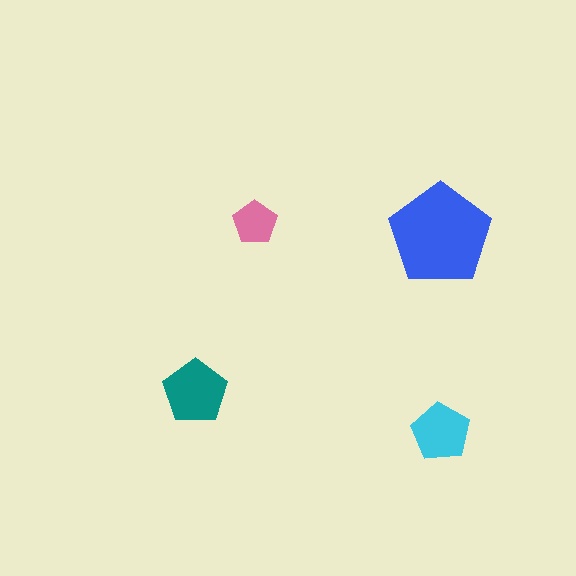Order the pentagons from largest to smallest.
the blue one, the teal one, the cyan one, the pink one.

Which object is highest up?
The pink pentagon is topmost.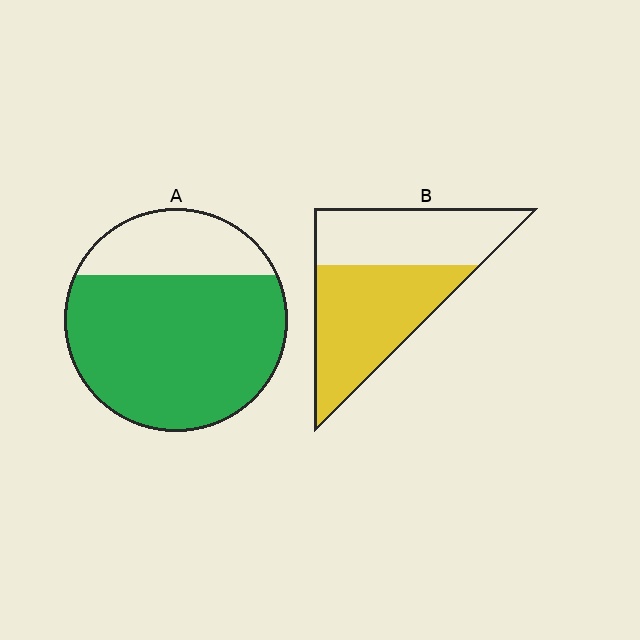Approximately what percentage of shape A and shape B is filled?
A is approximately 75% and B is approximately 55%.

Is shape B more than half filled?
Yes.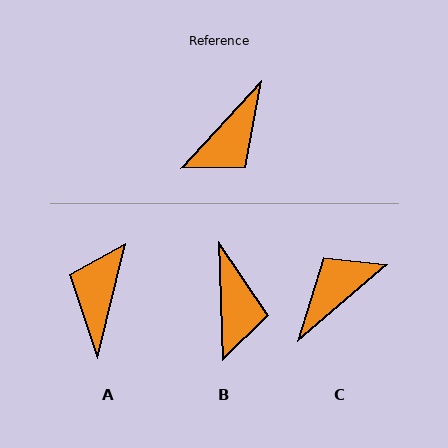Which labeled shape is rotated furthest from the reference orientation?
C, about 174 degrees away.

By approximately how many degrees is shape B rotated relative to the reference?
Approximately 44 degrees counter-clockwise.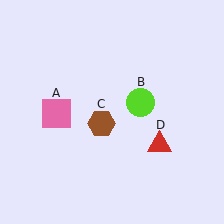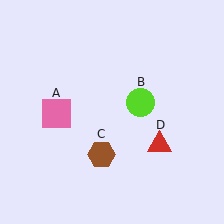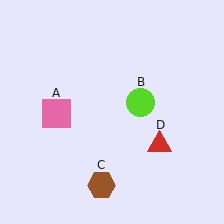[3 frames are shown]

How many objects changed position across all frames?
1 object changed position: brown hexagon (object C).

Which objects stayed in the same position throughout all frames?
Pink square (object A) and lime circle (object B) and red triangle (object D) remained stationary.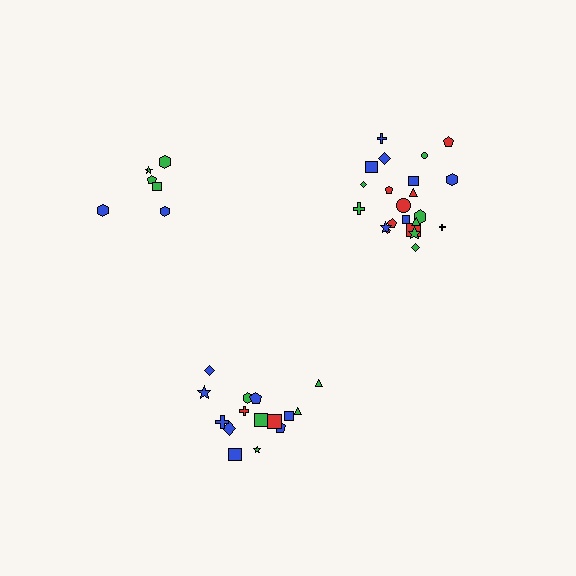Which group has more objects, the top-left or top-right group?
The top-right group.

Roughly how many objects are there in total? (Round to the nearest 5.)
Roughly 45 objects in total.